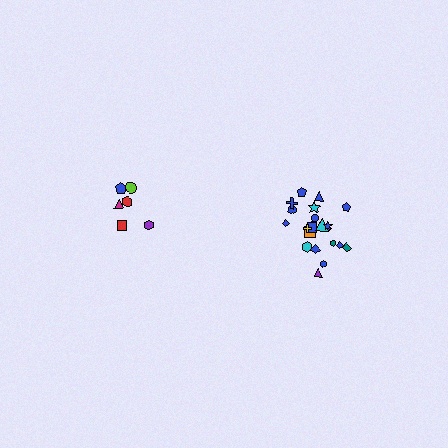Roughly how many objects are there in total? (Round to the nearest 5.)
Roughly 30 objects in total.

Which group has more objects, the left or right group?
The right group.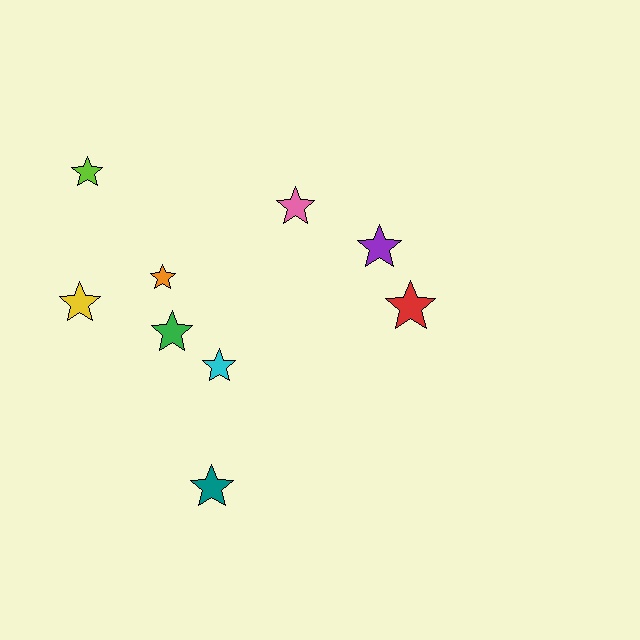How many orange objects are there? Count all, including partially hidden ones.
There is 1 orange object.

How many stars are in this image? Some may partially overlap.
There are 9 stars.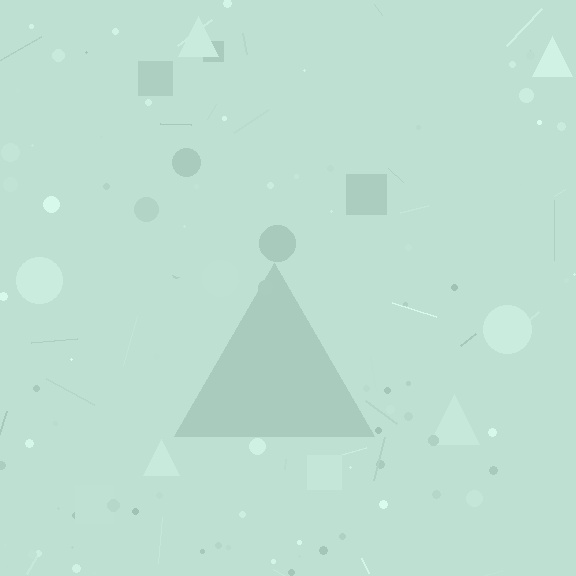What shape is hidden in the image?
A triangle is hidden in the image.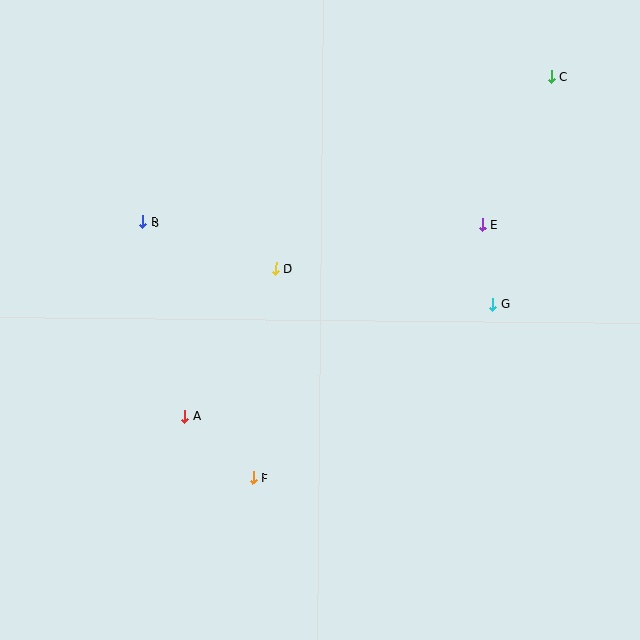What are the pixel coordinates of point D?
Point D is at (276, 268).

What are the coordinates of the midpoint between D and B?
The midpoint between D and B is at (209, 245).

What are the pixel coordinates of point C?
Point C is at (552, 77).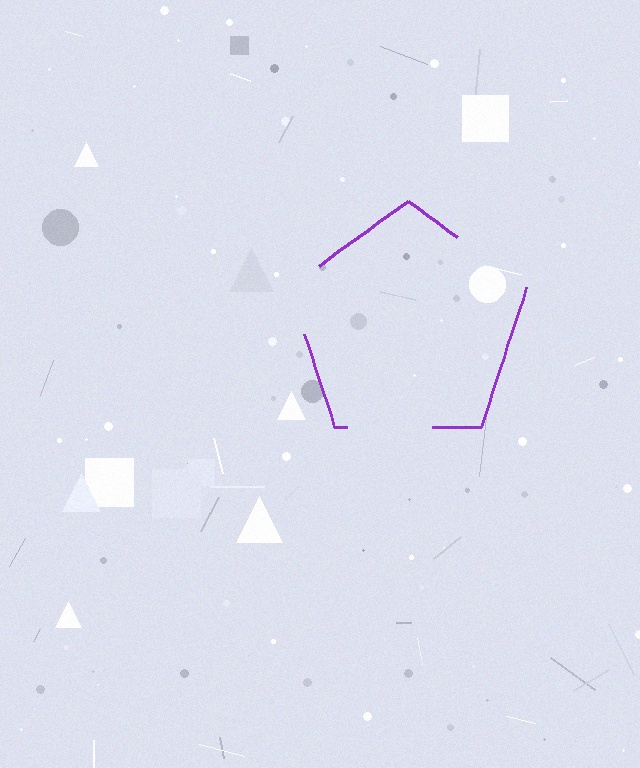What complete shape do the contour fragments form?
The contour fragments form a pentagon.